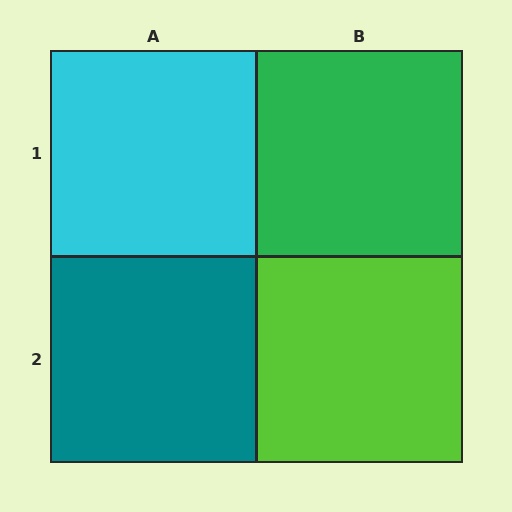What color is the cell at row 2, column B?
Lime.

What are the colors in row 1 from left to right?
Cyan, green.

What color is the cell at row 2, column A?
Teal.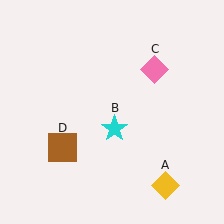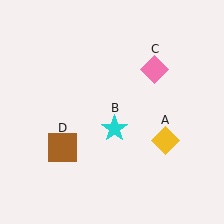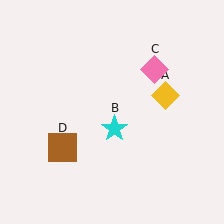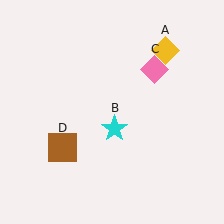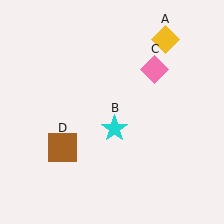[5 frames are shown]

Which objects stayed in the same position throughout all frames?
Cyan star (object B) and pink diamond (object C) and brown square (object D) remained stationary.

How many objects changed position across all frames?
1 object changed position: yellow diamond (object A).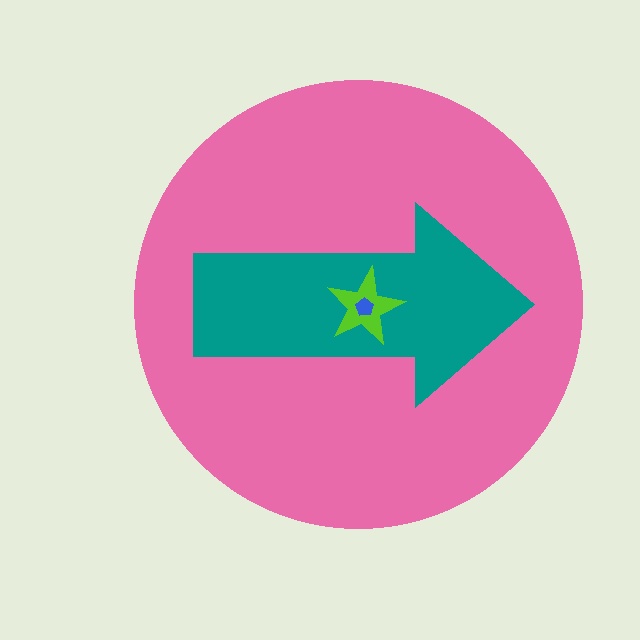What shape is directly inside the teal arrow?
The lime star.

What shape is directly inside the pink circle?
The teal arrow.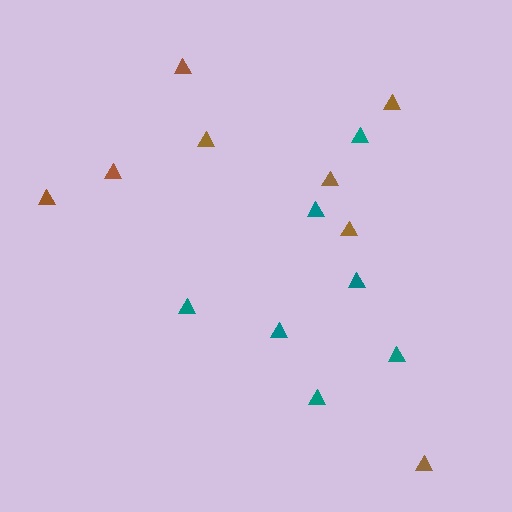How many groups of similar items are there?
There are 2 groups: one group of brown triangles (8) and one group of teal triangles (7).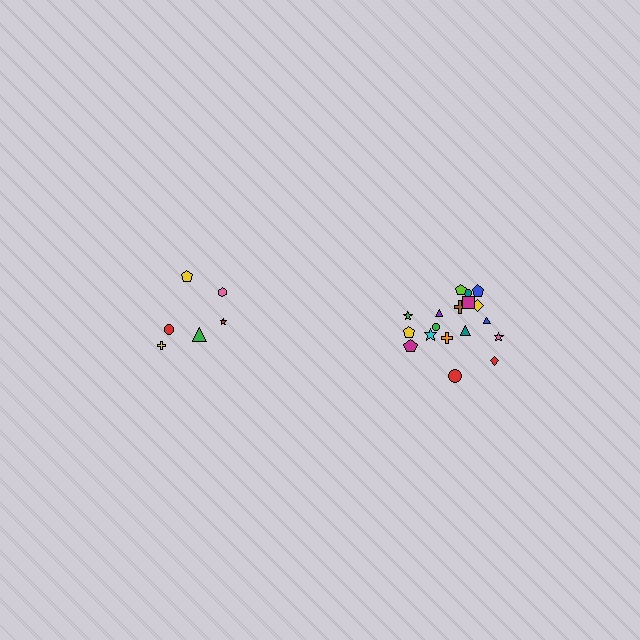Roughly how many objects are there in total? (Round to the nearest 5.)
Roughly 25 objects in total.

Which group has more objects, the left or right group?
The right group.